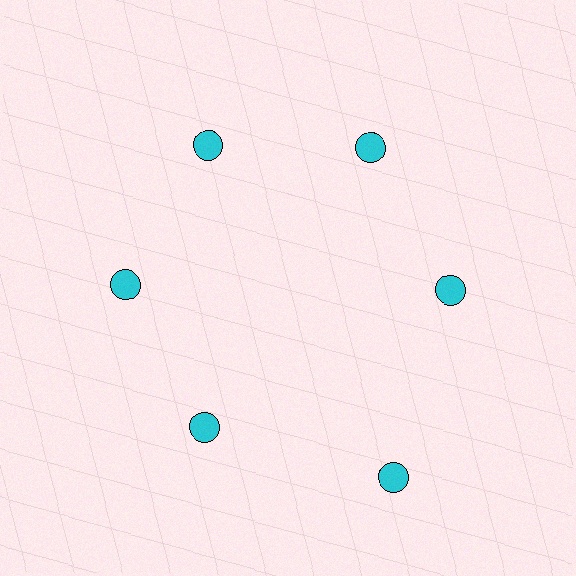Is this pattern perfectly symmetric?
No. The 6 cyan circles are arranged in a ring, but one element near the 5 o'clock position is pushed outward from the center, breaking the 6-fold rotational symmetry.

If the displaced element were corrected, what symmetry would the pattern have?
It would have 6-fold rotational symmetry — the pattern would map onto itself every 60 degrees.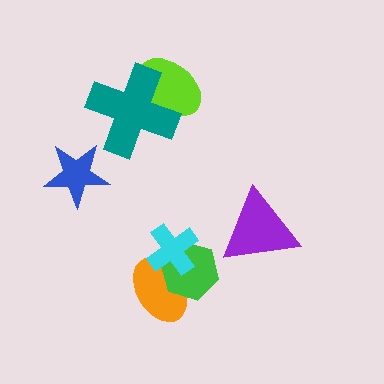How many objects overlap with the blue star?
0 objects overlap with the blue star.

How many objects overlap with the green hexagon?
2 objects overlap with the green hexagon.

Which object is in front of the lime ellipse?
The teal cross is in front of the lime ellipse.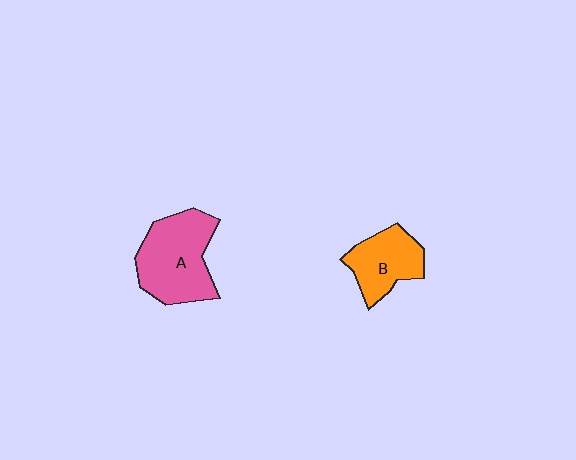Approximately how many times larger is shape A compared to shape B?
Approximately 1.5 times.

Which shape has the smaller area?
Shape B (orange).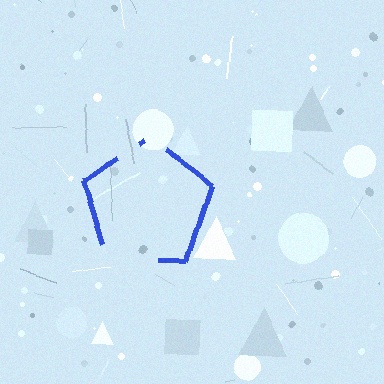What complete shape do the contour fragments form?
The contour fragments form a pentagon.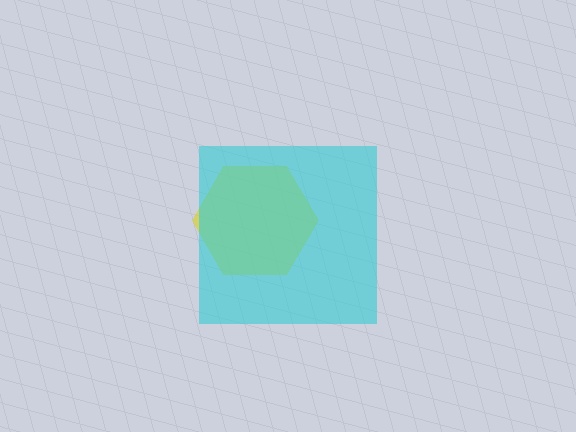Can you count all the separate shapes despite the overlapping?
Yes, there are 2 separate shapes.